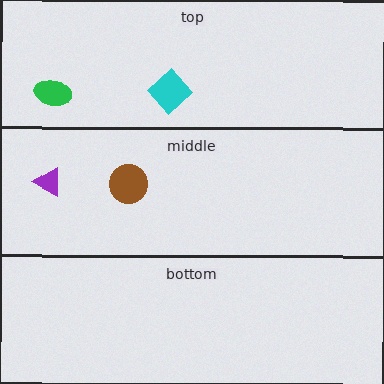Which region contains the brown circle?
The middle region.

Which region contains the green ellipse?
The top region.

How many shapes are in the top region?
2.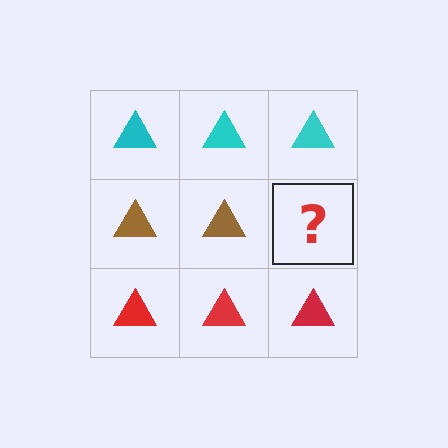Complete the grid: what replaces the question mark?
The question mark should be replaced with a brown triangle.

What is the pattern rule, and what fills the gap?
The rule is that each row has a consistent color. The gap should be filled with a brown triangle.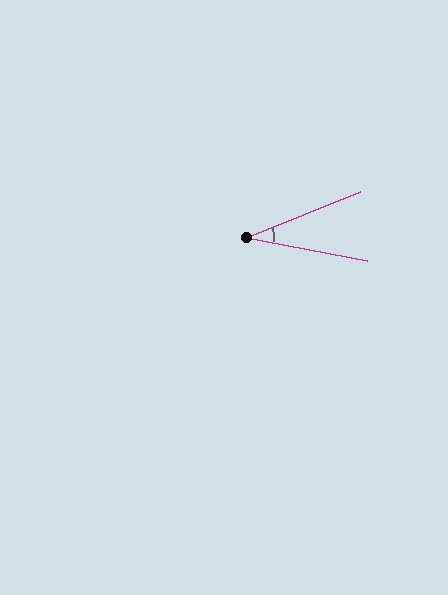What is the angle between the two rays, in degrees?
Approximately 32 degrees.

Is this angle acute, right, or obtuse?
It is acute.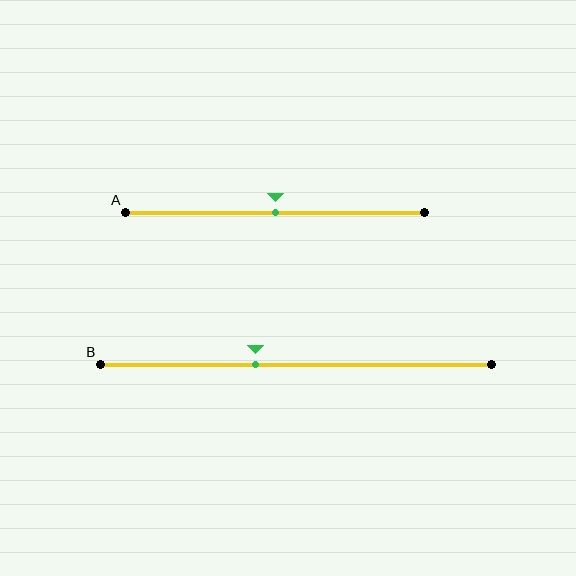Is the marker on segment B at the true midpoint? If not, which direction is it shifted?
No, the marker on segment B is shifted to the left by about 11% of the segment length.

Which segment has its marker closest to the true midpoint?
Segment A has its marker closest to the true midpoint.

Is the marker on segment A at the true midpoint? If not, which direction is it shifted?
Yes, the marker on segment A is at the true midpoint.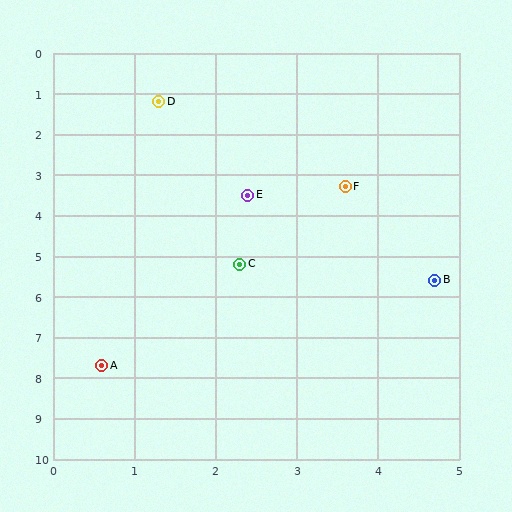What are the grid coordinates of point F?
Point F is at approximately (3.6, 3.3).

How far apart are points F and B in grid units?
Points F and B are about 2.5 grid units apart.